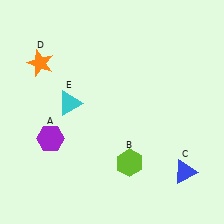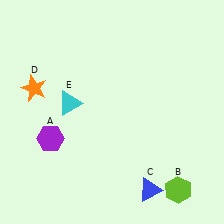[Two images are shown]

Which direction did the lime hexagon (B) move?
The lime hexagon (B) moved right.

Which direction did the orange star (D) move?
The orange star (D) moved down.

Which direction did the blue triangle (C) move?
The blue triangle (C) moved left.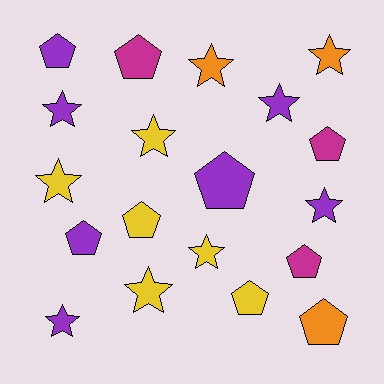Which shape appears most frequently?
Star, with 10 objects.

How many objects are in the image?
There are 19 objects.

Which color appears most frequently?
Purple, with 7 objects.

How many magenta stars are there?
There are no magenta stars.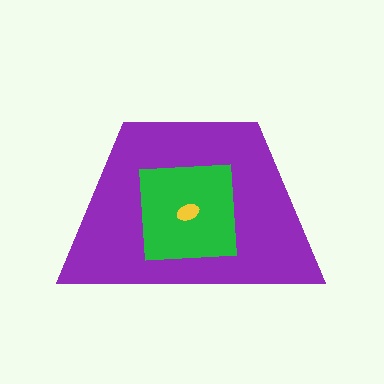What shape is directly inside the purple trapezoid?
The green square.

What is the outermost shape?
The purple trapezoid.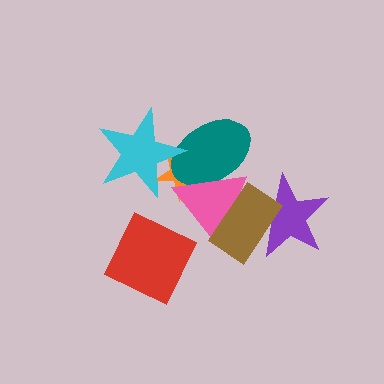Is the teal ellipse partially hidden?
Yes, it is partially covered by another shape.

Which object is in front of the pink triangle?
The brown rectangle is in front of the pink triangle.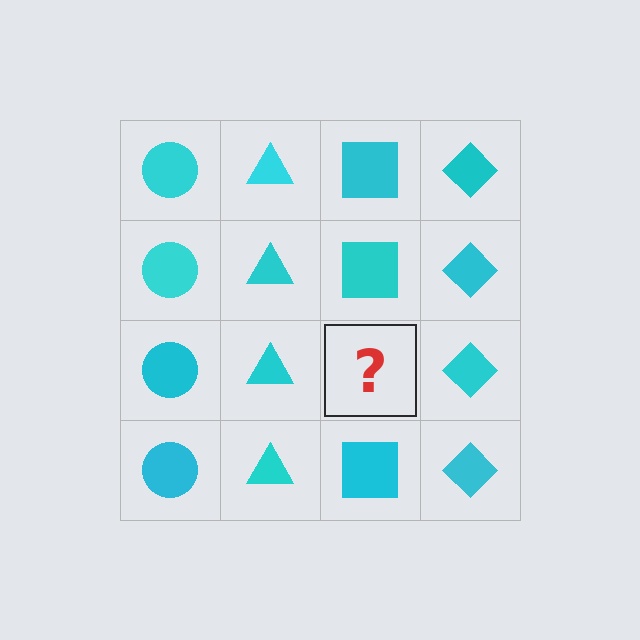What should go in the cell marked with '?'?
The missing cell should contain a cyan square.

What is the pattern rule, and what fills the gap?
The rule is that each column has a consistent shape. The gap should be filled with a cyan square.